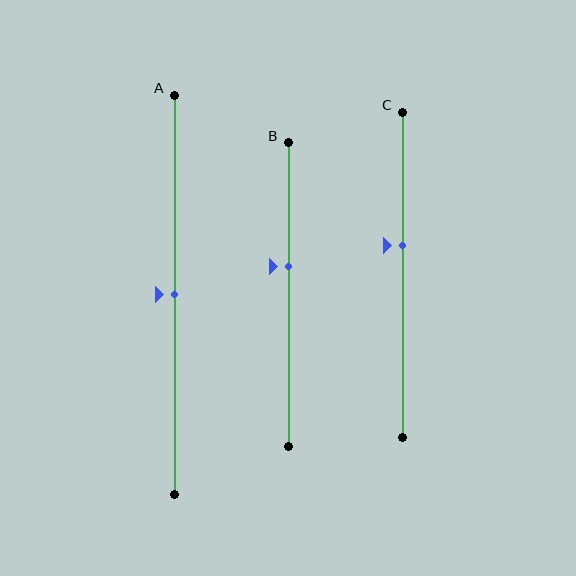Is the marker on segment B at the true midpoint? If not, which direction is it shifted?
No, the marker on segment B is shifted upward by about 9% of the segment length.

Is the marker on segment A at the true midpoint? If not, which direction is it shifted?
Yes, the marker on segment A is at the true midpoint.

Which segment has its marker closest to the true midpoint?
Segment A has its marker closest to the true midpoint.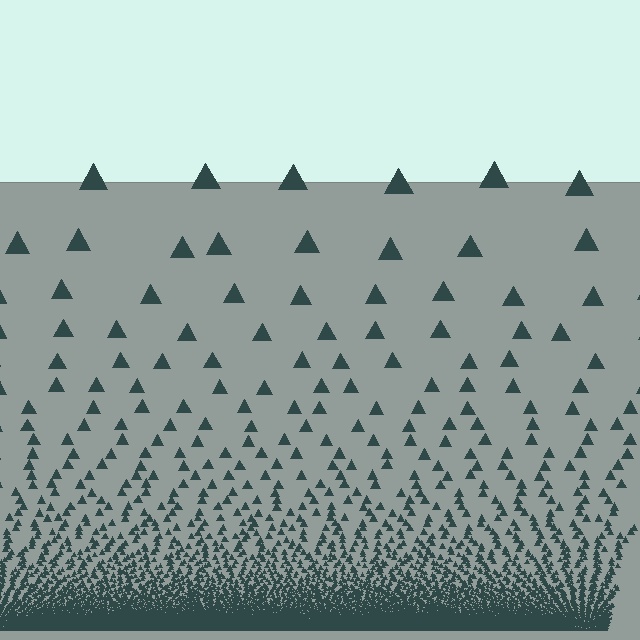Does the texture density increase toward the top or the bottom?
Density increases toward the bottom.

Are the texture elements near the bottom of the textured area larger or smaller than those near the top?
Smaller. The gradient is inverted — elements near the bottom are smaller and denser.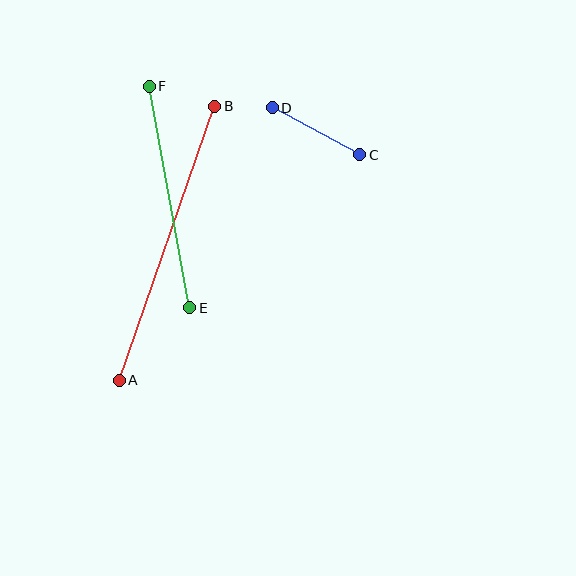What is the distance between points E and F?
The distance is approximately 225 pixels.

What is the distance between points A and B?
The distance is approximately 290 pixels.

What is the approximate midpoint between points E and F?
The midpoint is at approximately (169, 197) pixels.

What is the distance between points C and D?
The distance is approximately 99 pixels.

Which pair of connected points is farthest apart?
Points A and B are farthest apart.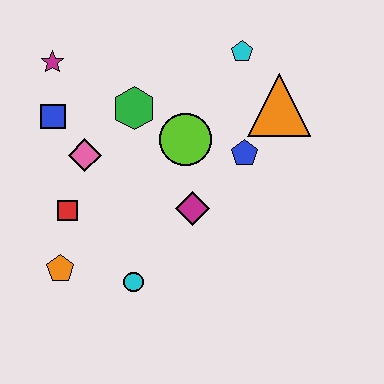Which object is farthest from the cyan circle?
The cyan pentagon is farthest from the cyan circle.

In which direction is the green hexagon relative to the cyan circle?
The green hexagon is above the cyan circle.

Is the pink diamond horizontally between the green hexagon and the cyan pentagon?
No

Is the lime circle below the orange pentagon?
No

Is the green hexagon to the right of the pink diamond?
Yes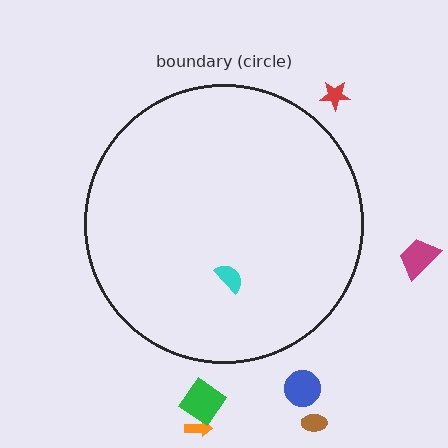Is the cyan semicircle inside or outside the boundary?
Inside.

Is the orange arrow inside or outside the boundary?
Outside.